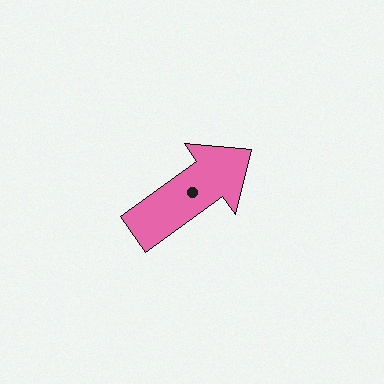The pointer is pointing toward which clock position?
Roughly 2 o'clock.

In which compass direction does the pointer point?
Northeast.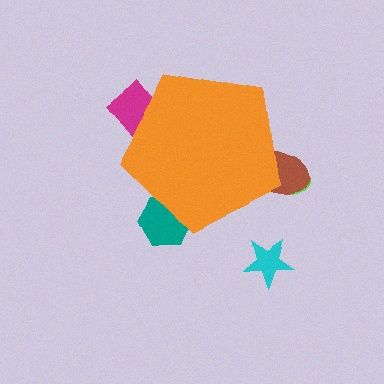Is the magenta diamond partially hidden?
Yes, the magenta diamond is partially hidden behind the orange pentagon.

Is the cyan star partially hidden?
No, the cyan star is fully visible.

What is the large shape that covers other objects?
An orange pentagon.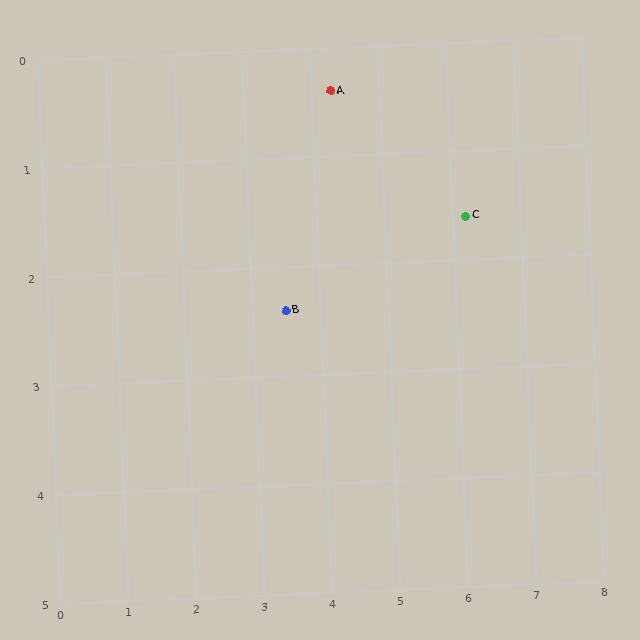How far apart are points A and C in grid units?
Points A and C are about 2.2 grid units apart.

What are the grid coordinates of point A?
Point A is at approximately (4.3, 0.4).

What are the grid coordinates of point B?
Point B is at approximately (3.5, 2.4).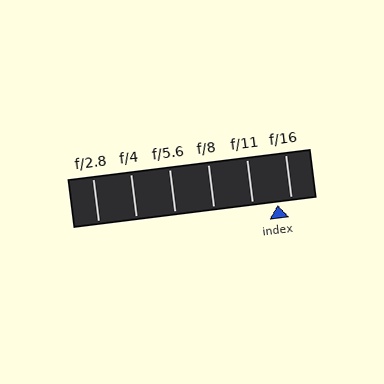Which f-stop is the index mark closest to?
The index mark is closest to f/16.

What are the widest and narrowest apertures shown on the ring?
The widest aperture shown is f/2.8 and the narrowest is f/16.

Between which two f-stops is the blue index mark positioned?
The index mark is between f/11 and f/16.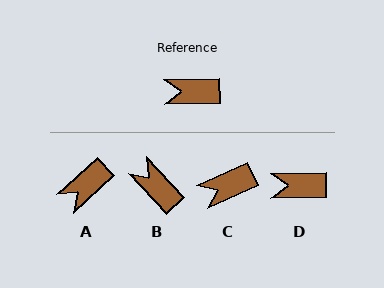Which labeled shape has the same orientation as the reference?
D.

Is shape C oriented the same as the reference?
No, it is off by about 23 degrees.